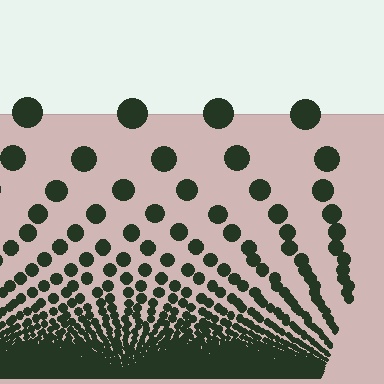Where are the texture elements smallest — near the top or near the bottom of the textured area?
Near the bottom.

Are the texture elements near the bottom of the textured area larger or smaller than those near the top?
Smaller. The gradient is inverted — elements near the bottom are smaller and denser.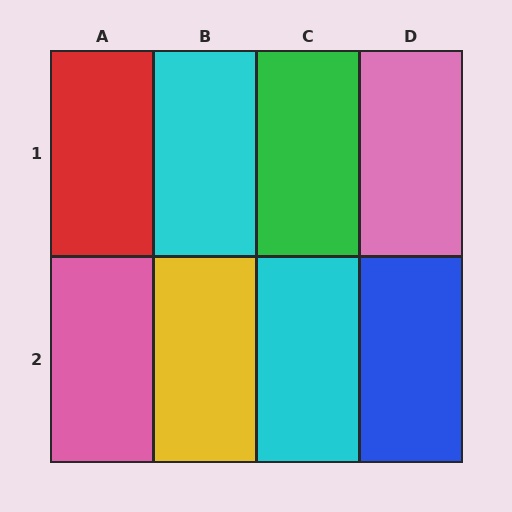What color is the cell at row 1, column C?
Green.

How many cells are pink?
2 cells are pink.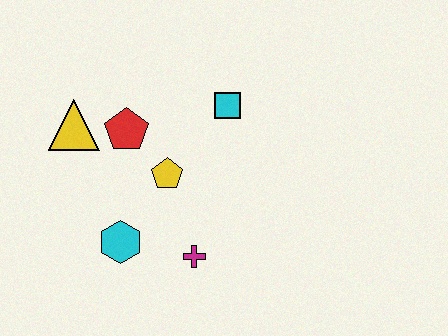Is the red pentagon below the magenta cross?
No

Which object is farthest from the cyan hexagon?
The cyan square is farthest from the cyan hexagon.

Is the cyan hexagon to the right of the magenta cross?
No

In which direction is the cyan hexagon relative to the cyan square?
The cyan hexagon is below the cyan square.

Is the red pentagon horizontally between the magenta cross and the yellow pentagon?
No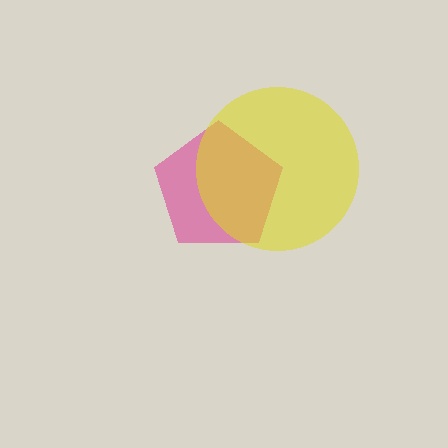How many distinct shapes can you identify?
There are 2 distinct shapes: a magenta pentagon, a yellow circle.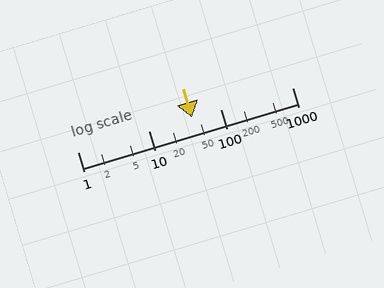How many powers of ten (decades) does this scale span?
The scale spans 3 decades, from 1 to 1000.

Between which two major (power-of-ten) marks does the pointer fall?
The pointer is between 10 and 100.